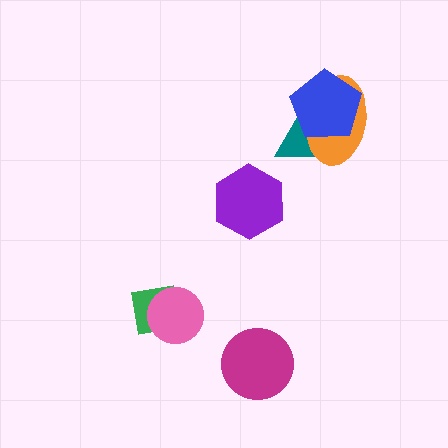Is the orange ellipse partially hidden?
Yes, it is partially covered by another shape.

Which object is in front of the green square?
The pink circle is in front of the green square.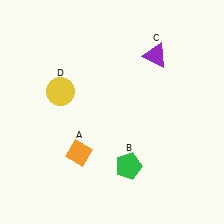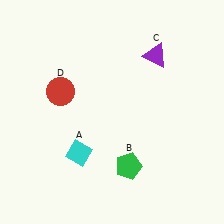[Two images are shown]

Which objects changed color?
A changed from orange to cyan. D changed from yellow to red.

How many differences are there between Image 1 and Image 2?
There are 2 differences between the two images.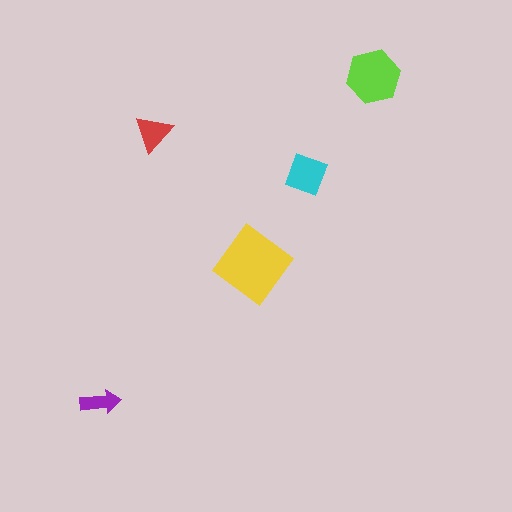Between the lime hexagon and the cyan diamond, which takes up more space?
The lime hexagon.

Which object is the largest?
The yellow diamond.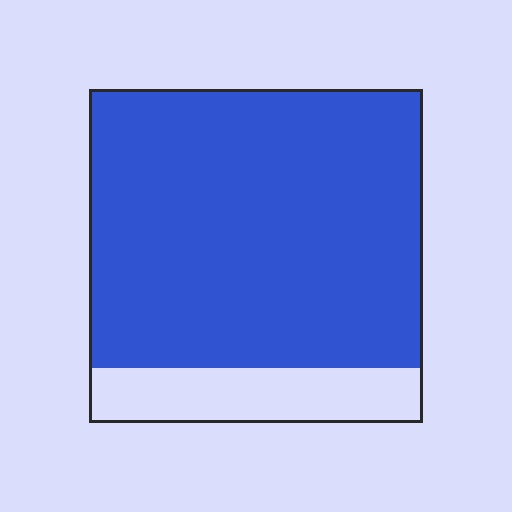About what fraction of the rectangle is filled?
About five sixths (5/6).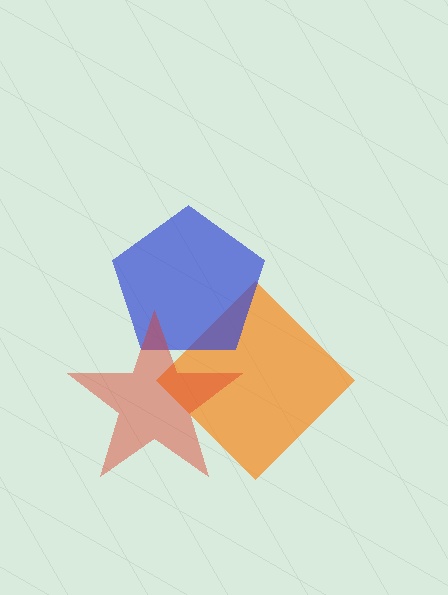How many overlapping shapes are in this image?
There are 3 overlapping shapes in the image.